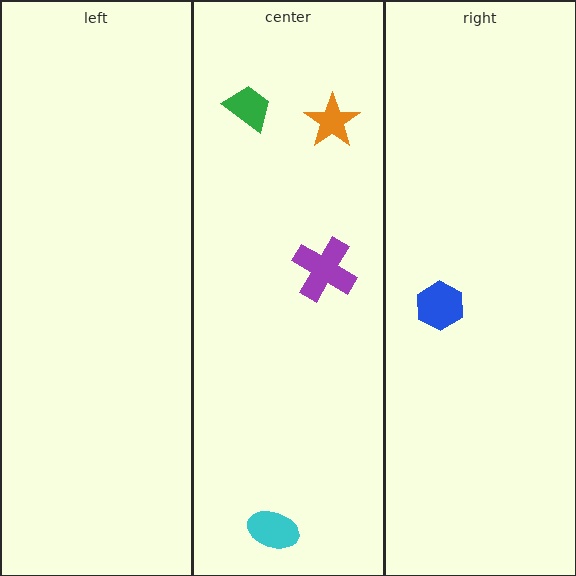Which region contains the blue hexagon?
The right region.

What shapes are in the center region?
The cyan ellipse, the green trapezoid, the orange star, the purple cross.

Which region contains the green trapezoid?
The center region.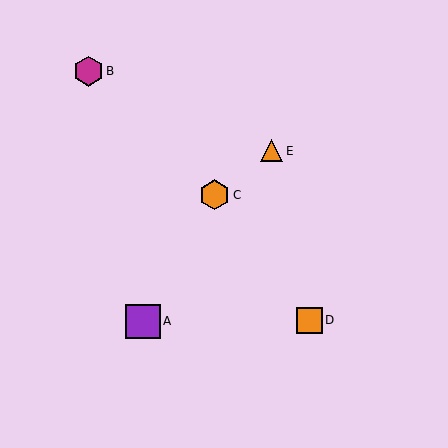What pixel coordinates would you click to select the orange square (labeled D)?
Click at (310, 320) to select the orange square D.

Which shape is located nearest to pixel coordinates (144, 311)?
The purple square (labeled A) at (143, 321) is nearest to that location.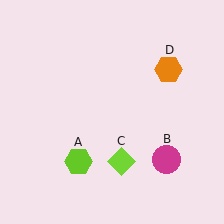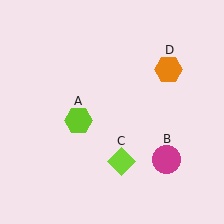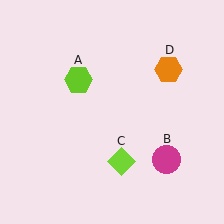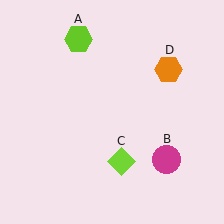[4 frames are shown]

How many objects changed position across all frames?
1 object changed position: lime hexagon (object A).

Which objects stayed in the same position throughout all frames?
Magenta circle (object B) and lime diamond (object C) and orange hexagon (object D) remained stationary.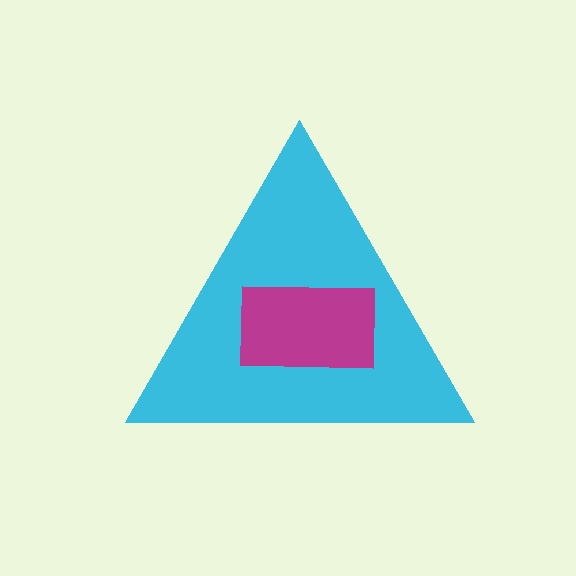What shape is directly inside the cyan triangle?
The magenta rectangle.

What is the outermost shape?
The cyan triangle.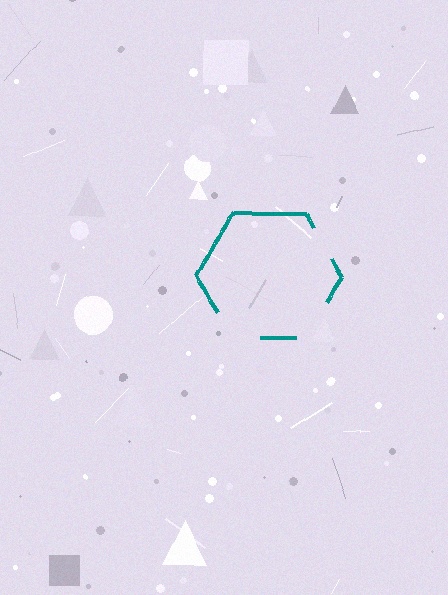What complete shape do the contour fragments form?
The contour fragments form a hexagon.